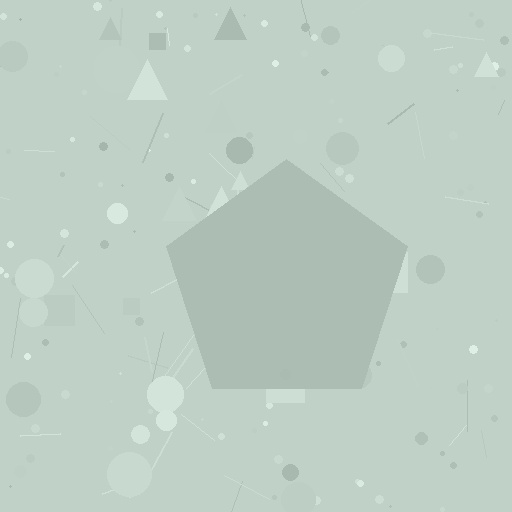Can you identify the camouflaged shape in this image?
The camouflaged shape is a pentagon.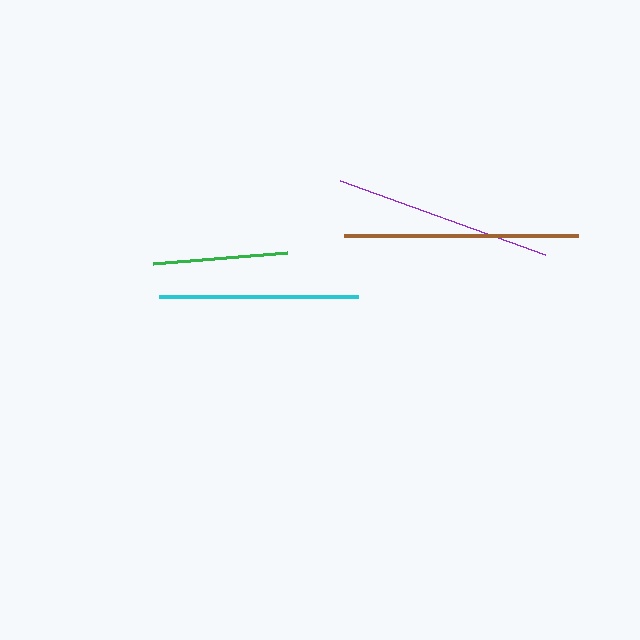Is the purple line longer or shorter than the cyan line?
The purple line is longer than the cyan line.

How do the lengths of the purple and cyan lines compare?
The purple and cyan lines are approximately the same length.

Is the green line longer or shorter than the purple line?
The purple line is longer than the green line.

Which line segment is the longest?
The brown line is the longest at approximately 235 pixels.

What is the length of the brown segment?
The brown segment is approximately 235 pixels long.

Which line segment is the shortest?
The green line is the shortest at approximately 134 pixels.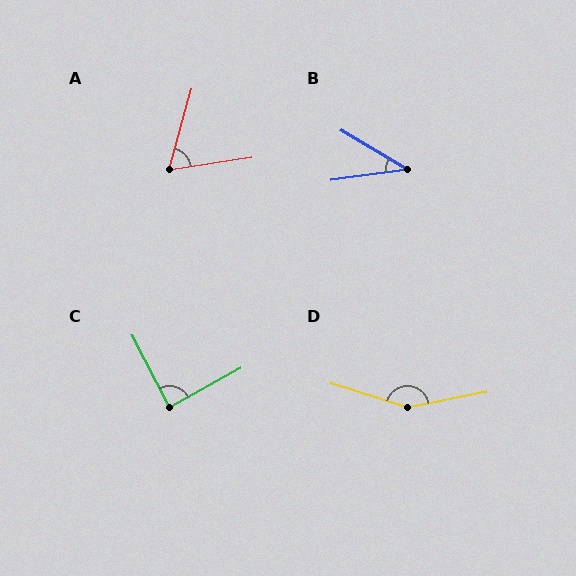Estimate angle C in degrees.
Approximately 89 degrees.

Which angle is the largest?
D, at approximately 152 degrees.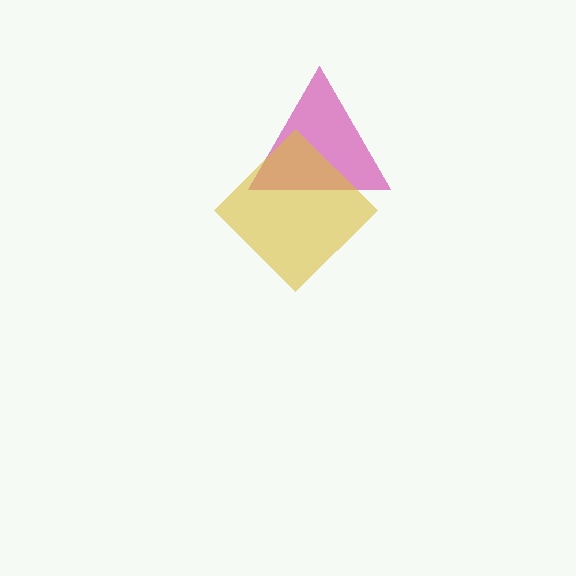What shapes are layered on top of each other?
The layered shapes are: a magenta triangle, a yellow diamond.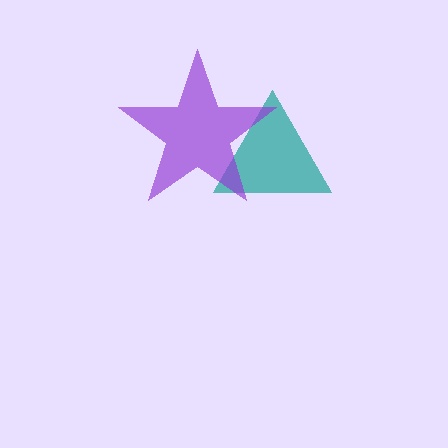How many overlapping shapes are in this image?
There are 2 overlapping shapes in the image.